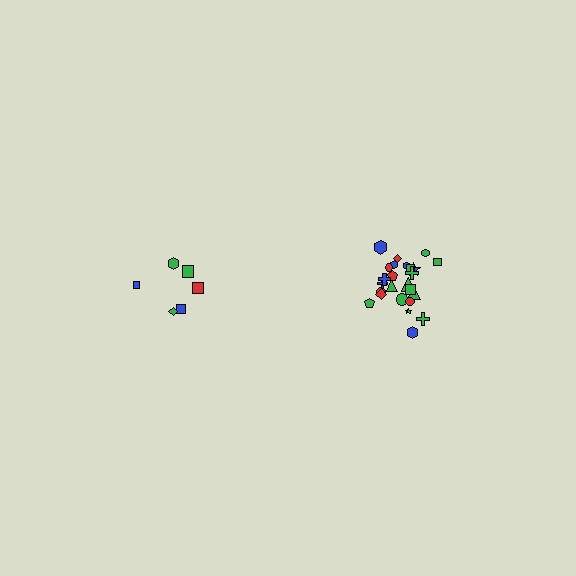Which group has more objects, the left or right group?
The right group.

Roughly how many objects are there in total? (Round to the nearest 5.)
Roughly 30 objects in total.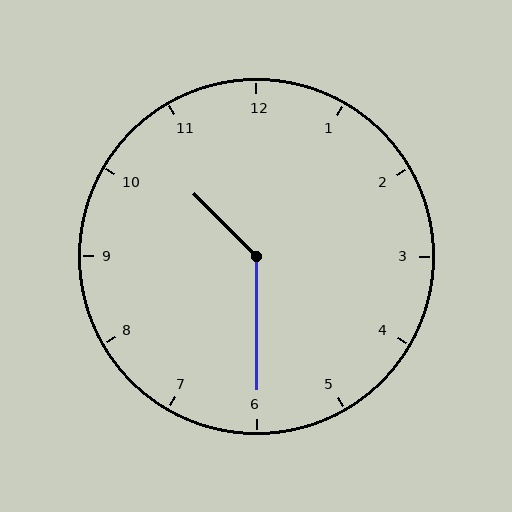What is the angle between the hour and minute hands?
Approximately 135 degrees.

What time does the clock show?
10:30.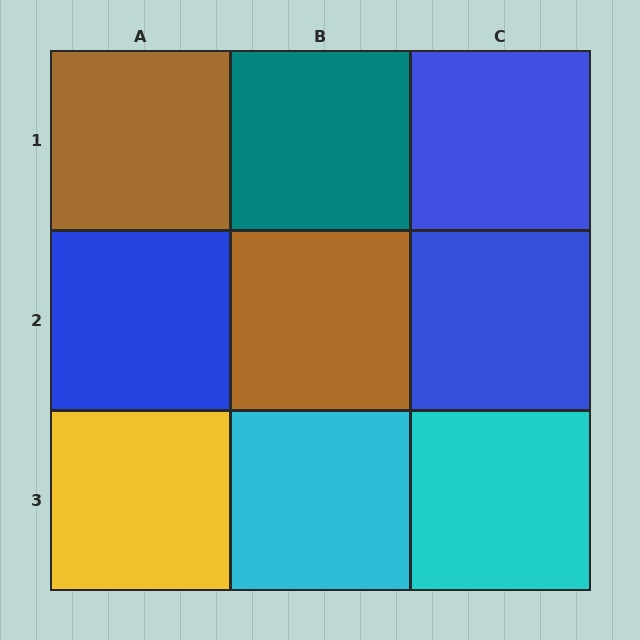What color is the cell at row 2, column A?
Blue.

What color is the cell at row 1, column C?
Blue.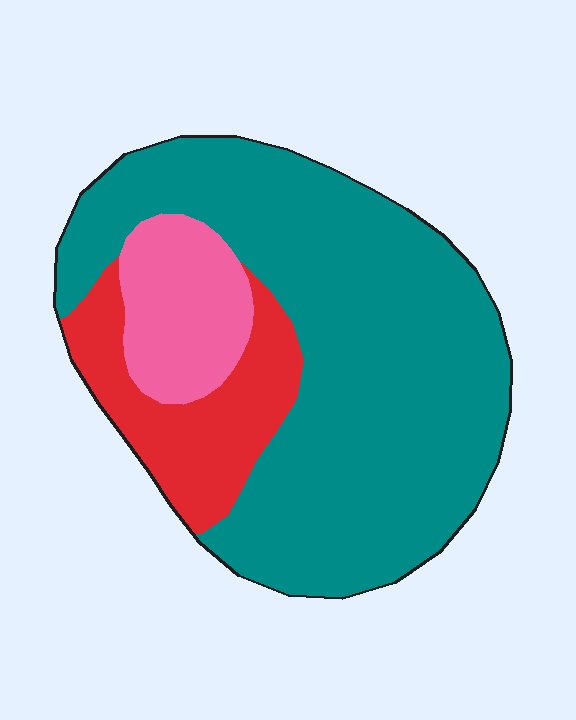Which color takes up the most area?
Teal, at roughly 70%.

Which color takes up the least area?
Pink, at roughly 15%.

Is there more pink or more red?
Red.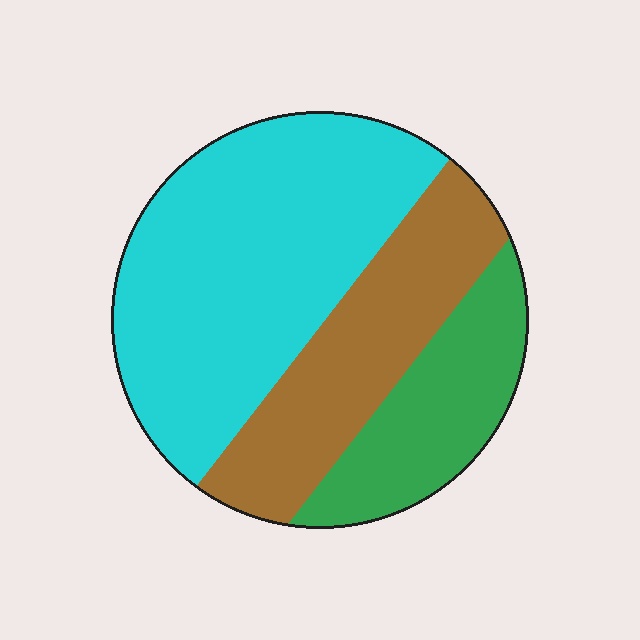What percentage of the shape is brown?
Brown takes up between a quarter and a half of the shape.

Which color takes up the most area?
Cyan, at roughly 50%.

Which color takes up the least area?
Green, at roughly 20%.